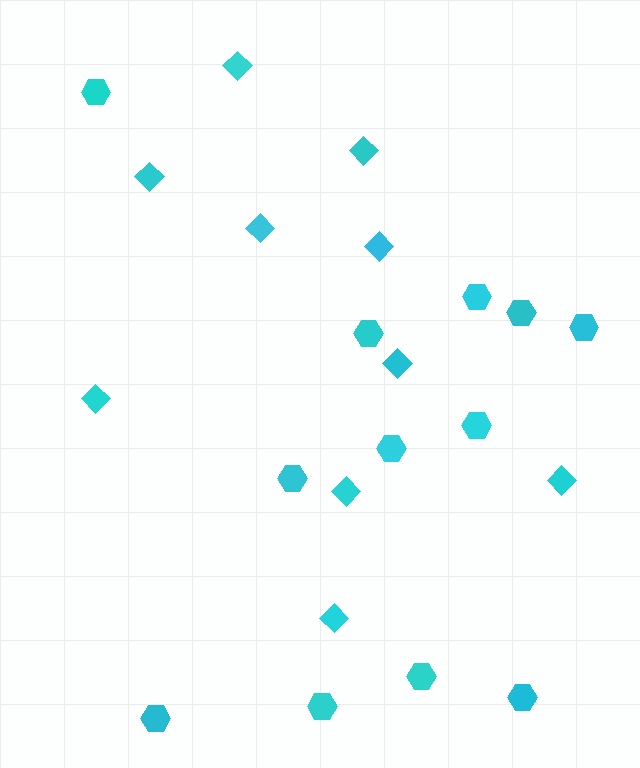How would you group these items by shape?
There are 2 groups: one group of diamonds (10) and one group of hexagons (12).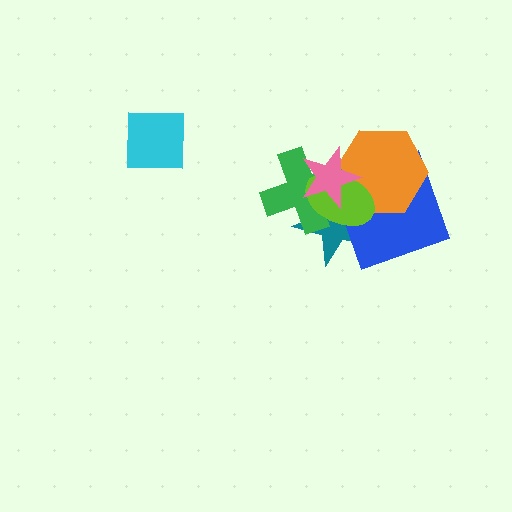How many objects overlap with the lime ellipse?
5 objects overlap with the lime ellipse.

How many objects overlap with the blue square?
4 objects overlap with the blue square.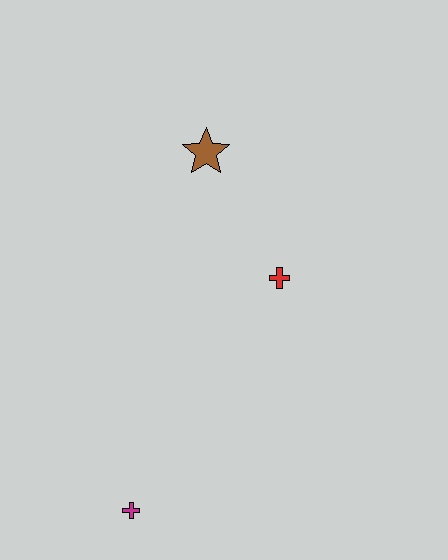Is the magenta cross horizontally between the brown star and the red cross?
No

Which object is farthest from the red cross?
The magenta cross is farthest from the red cross.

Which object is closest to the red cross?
The brown star is closest to the red cross.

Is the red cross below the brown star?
Yes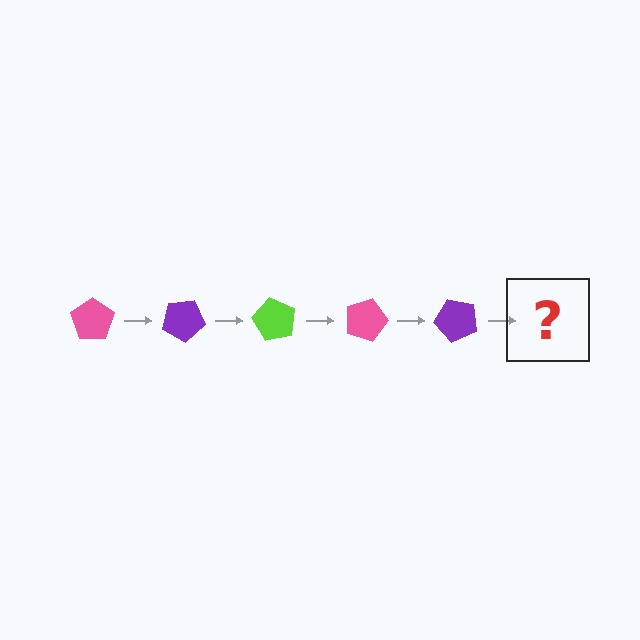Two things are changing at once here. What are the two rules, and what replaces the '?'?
The two rules are that it rotates 30 degrees each step and the color cycles through pink, purple, and lime. The '?' should be a lime pentagon, rotated 150 degrees from the start.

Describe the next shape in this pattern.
It should be a lime pentagon, rotated 150 degrees from the start.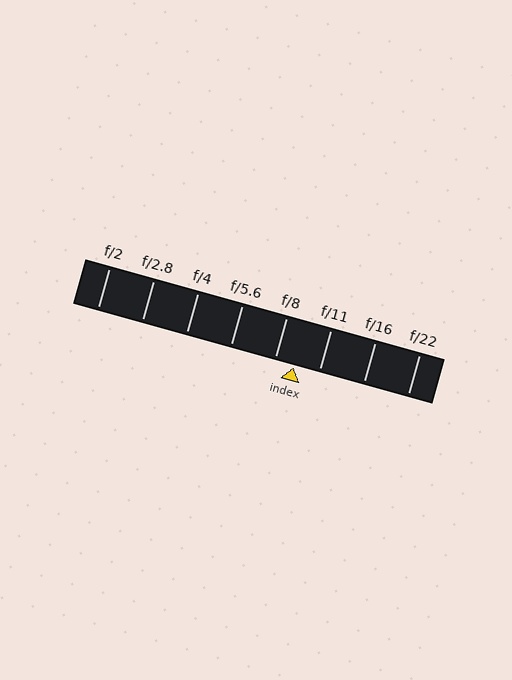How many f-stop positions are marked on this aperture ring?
There are 8 f-stop positions marked.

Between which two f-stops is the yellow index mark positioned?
The index mark is between f/8 and f/11.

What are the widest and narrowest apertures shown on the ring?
The widest aperture shown is f/2 and the narrowest is f/22.